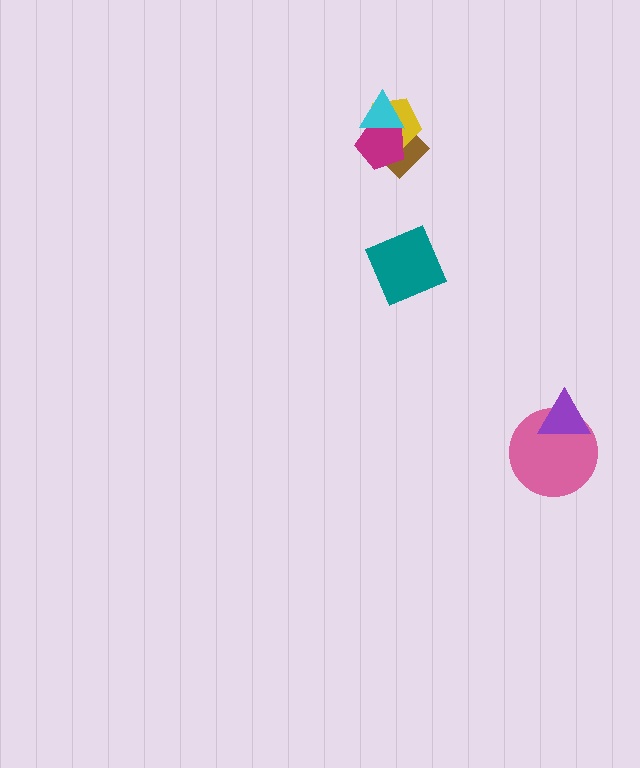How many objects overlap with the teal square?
0 objects overlap with the teal square.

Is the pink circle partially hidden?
Yes, it is partially covered by another shape.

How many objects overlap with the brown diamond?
3 objects overlap with the brown diamond.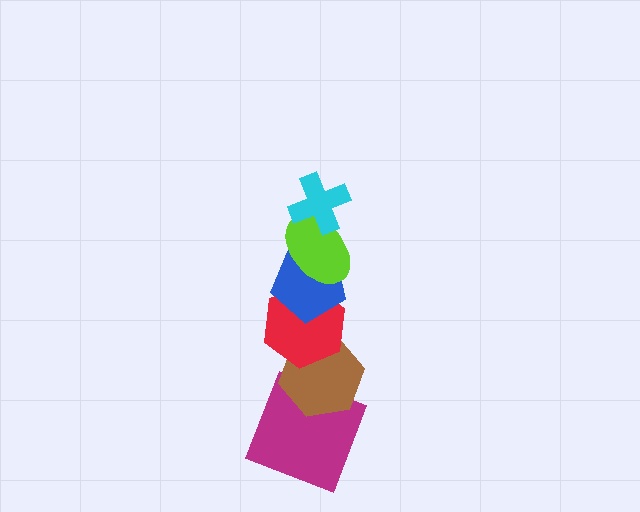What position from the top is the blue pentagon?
The blue pentagon is 3rd from the top.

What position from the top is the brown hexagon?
The brown hexagon is 5th from the top.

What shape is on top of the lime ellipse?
The cyan cross is on top of the lime ellipse.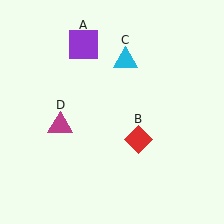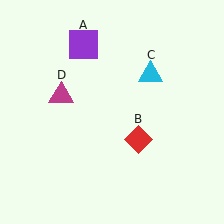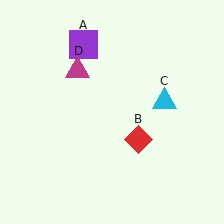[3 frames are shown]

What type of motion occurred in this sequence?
The cyan triangle (object C), magenta triangle (object D) rotated clockwise around the center of the scene.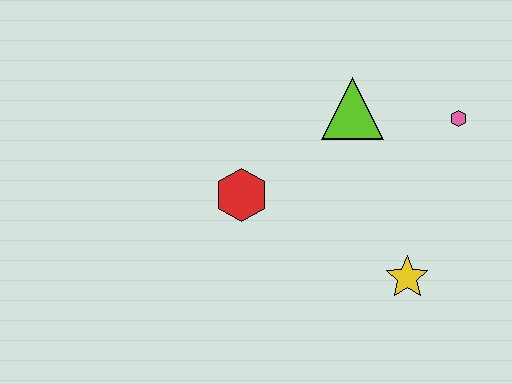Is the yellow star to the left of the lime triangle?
No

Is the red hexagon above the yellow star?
Yes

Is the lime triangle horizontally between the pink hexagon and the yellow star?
No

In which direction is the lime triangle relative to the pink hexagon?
The lime triangle is to the left of the pink hexagon.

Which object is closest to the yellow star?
The pink hexagon is closest to the yellow star.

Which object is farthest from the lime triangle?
The yellow star is farthest from the lime triangle.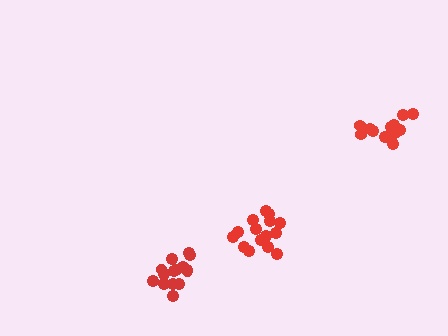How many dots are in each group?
Group 1: 12 dots, Group 2: 15 dots, Group 3: 15 dots (42 total).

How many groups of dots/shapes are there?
There are 3 groups.